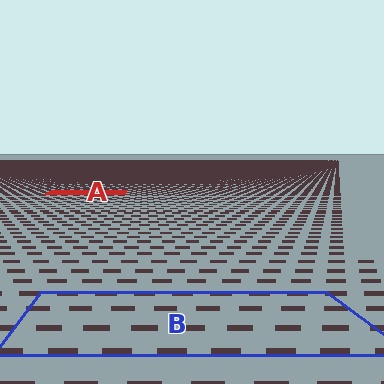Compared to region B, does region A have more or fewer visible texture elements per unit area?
Region A has more texture elements per unit area — they are packed more densely because it is farther away.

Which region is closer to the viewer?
Region B is closer. The texture elements there are larger and more spread out.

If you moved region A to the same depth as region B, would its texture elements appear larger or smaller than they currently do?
They would appear larger. At a closer depth, the same texture elements are projected at a bigger on-screen size.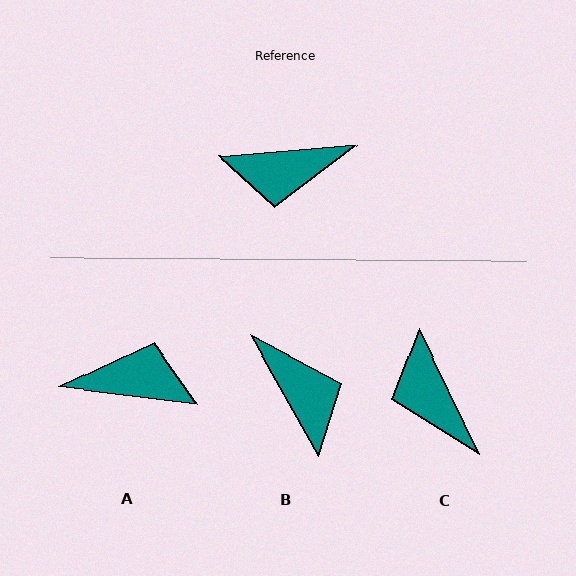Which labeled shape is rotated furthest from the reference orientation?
A, about 168 degrees away.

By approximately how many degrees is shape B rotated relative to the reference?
Approximately 114 degrees counter-clockwise.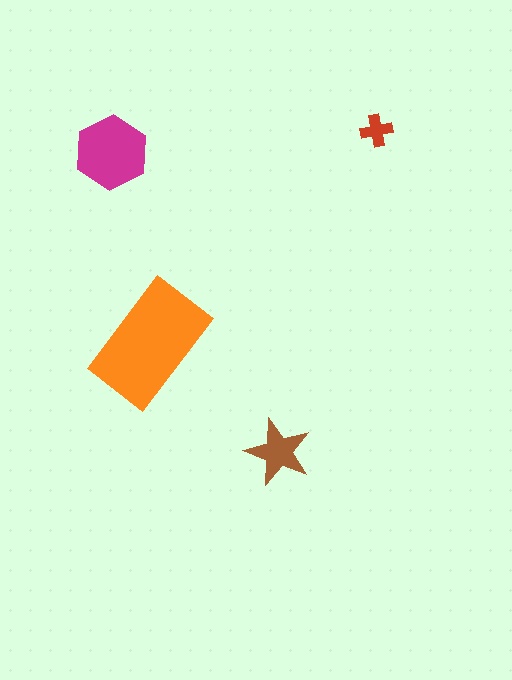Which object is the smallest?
The red cross.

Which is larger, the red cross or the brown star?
The brown star.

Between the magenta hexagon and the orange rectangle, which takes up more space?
The orange rectangle.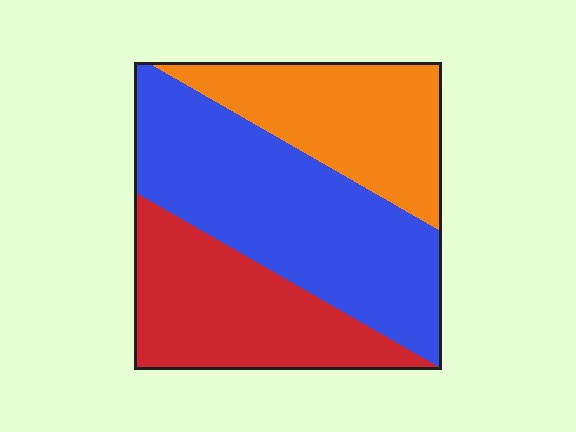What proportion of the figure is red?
Red covers about 30% of the figure.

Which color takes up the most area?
Blue, at roughly 45%.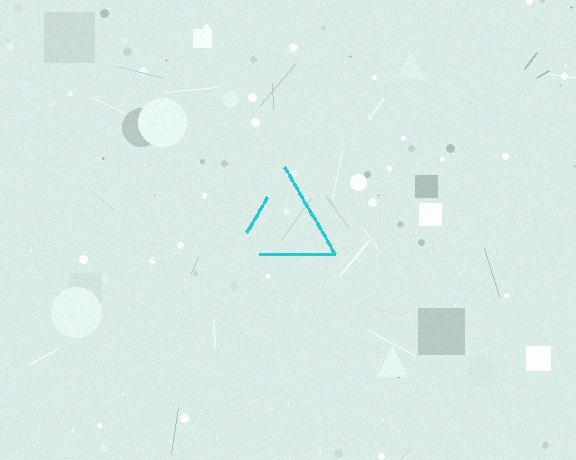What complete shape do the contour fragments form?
The contour fragments form a triangle.